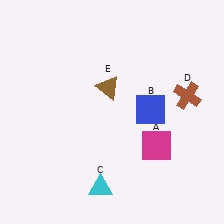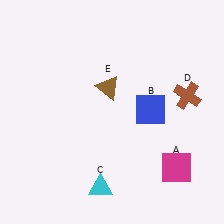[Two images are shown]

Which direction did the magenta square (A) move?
The magenta square (A) moved down.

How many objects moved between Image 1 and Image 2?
1 object moved between the two images.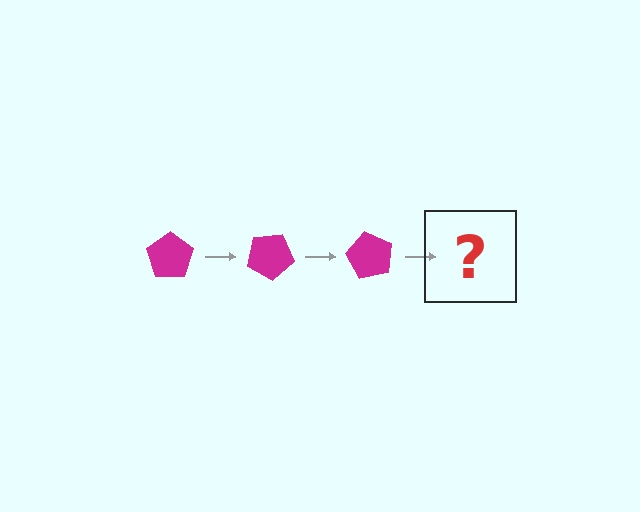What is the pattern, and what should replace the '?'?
The pattern is that the pentagon rotates 30 degrees each step. The '?' should be a magenta pentagon rotated 90 degrees.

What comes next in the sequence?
The next element should be a magenta pentagon rotated 90 degrees.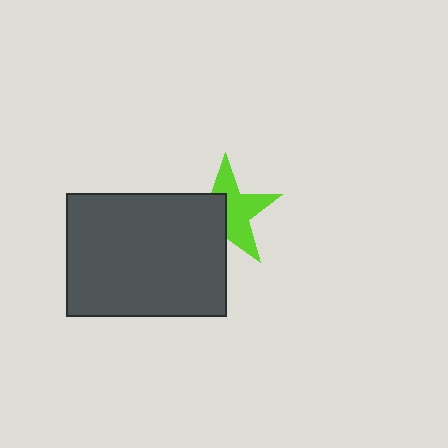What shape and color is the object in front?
The object in front is a dark gray rectangle.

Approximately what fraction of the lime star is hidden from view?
Roughly 45% of the lime star is hidden behind the dark gray rectangle.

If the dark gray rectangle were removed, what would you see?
You would see the complete lime star.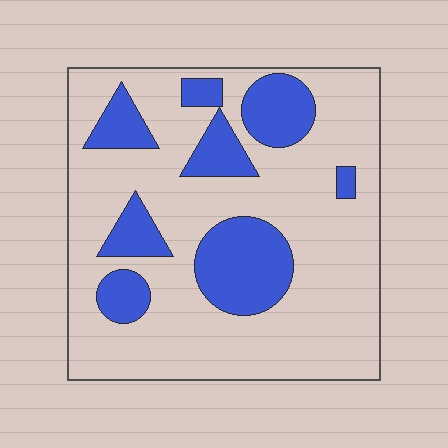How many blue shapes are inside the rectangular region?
8.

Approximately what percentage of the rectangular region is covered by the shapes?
Approximately 25%.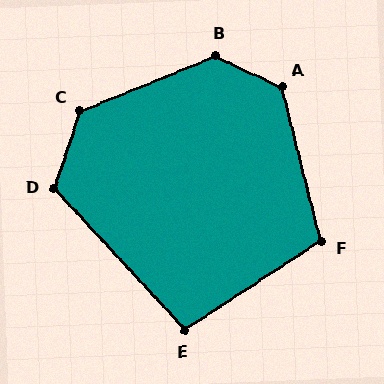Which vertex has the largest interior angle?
B, at approximately 132 degrees.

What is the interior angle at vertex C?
Approximately 131 degrees (obtuse).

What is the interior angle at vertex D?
Approximately 119 degrees (obtuse).